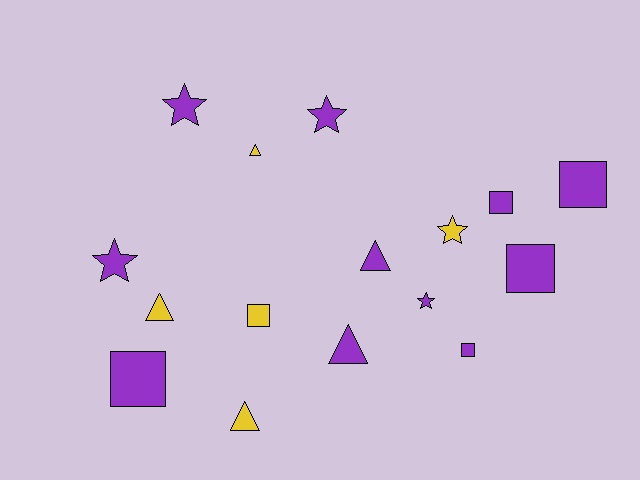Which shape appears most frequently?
Square, with 6 objects.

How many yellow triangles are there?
There are 3 yellow triangles.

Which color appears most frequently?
Purple, with 11 objects.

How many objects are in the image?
There are 16 objects.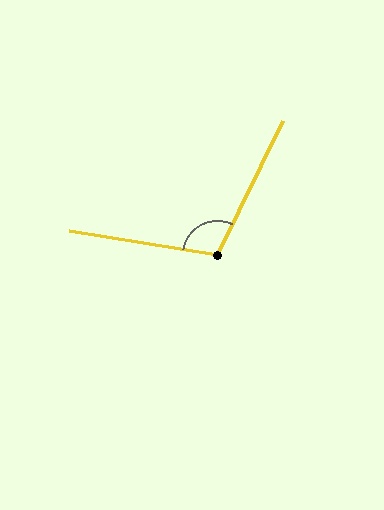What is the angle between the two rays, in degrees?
Approximately 107 degrees.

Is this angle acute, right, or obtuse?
It is obtuse.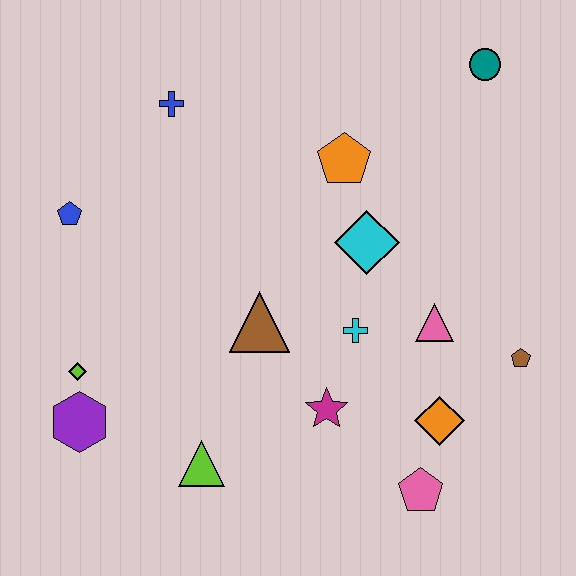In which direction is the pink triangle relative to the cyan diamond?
The pink triangle is below the cyan diamond.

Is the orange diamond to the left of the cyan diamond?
No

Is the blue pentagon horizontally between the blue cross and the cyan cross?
No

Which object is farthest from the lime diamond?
The teal circle is farthest from the lime diamond.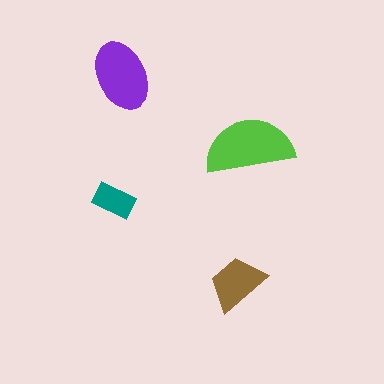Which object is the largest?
The lime semicircle.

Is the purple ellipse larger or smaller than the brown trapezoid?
Larger.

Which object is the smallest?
The teal rectangle.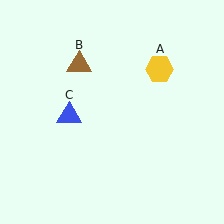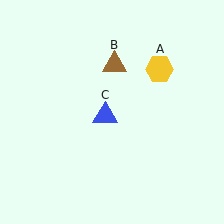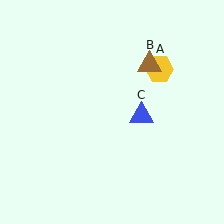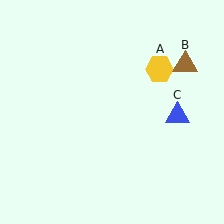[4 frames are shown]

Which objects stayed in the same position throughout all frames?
Yellow hexagon (object A) remained stationary.